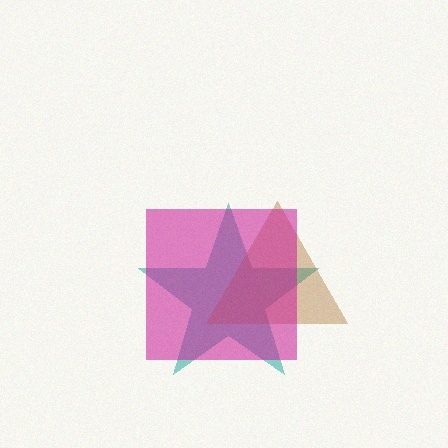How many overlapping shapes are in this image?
There are 3 overlapping shapes in the image.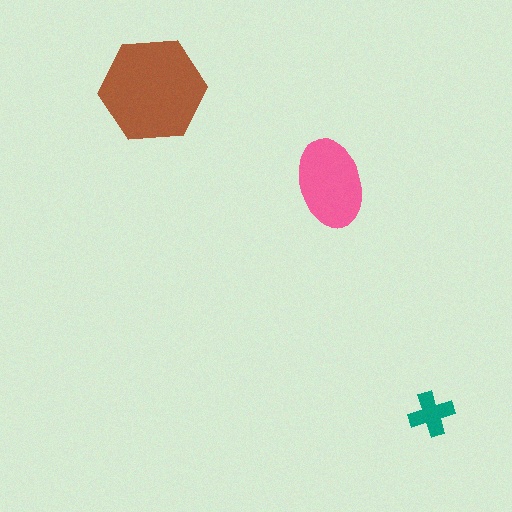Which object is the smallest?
The teal cross.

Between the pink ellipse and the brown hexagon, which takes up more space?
The brown hexagon.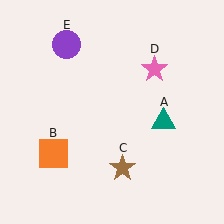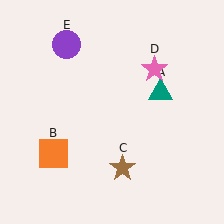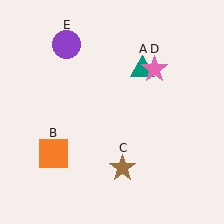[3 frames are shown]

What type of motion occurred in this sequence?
The teal triangle (object A) rotated counterclockwise around the center of the scene.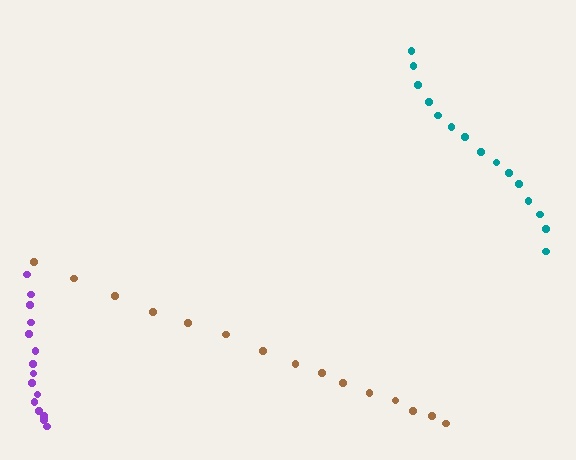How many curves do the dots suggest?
There are 3 distinct paths.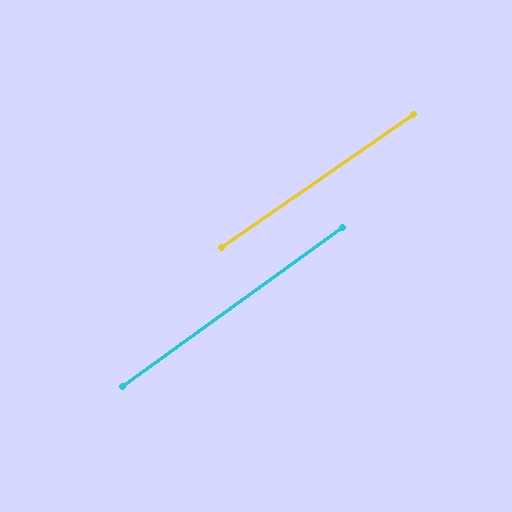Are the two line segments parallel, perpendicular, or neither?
Parallel — their directions differ by only 1.2°.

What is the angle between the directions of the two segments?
Approximately 1 degree.